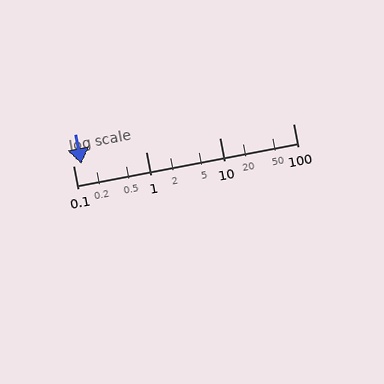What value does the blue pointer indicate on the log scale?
The pointer indicates approximately 0.13.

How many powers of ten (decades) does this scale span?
The scale spans 3 decades, from 0.1 to 100.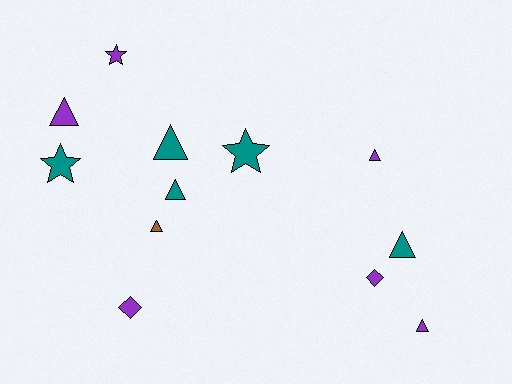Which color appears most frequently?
Purple, with 6 objects.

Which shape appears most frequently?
Triangle, with 7 objects.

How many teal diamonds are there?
There are no teal diamonds.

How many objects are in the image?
There are 12 objects.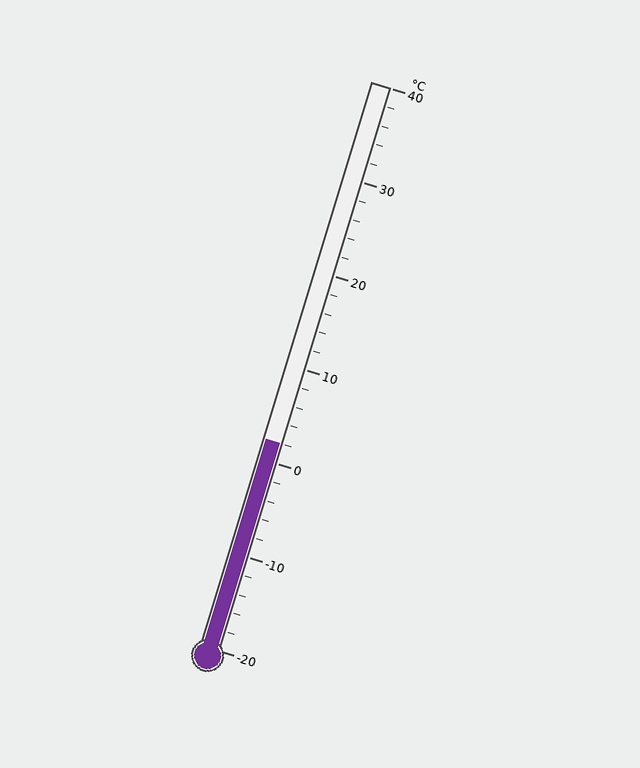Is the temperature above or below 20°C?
The temperature is below 20°C.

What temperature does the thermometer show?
The thermometer shows approximately 2°C.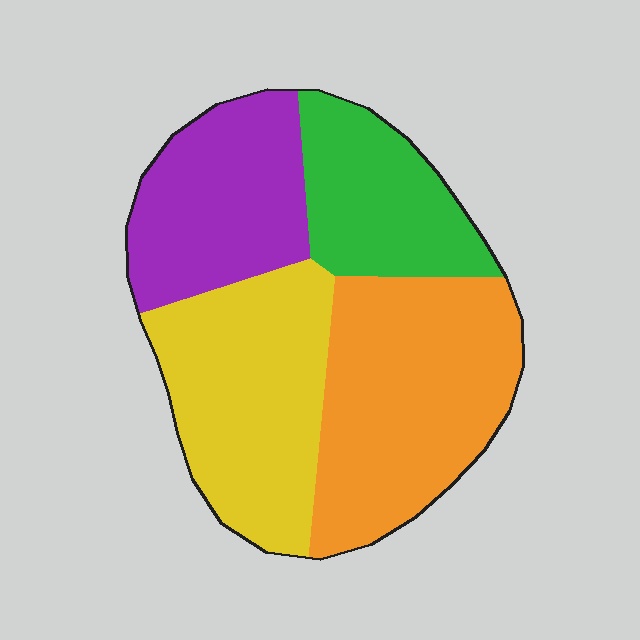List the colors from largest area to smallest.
From largest to smallest: orange, yellow, purple, green.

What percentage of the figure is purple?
Purple takes up less than a quarter of the figure.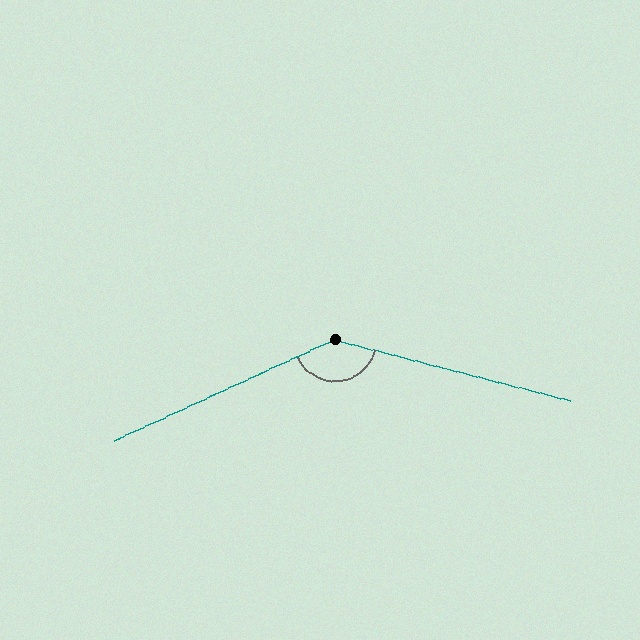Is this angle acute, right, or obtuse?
It is obtuse.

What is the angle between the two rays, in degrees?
Approximately 141 degrees.